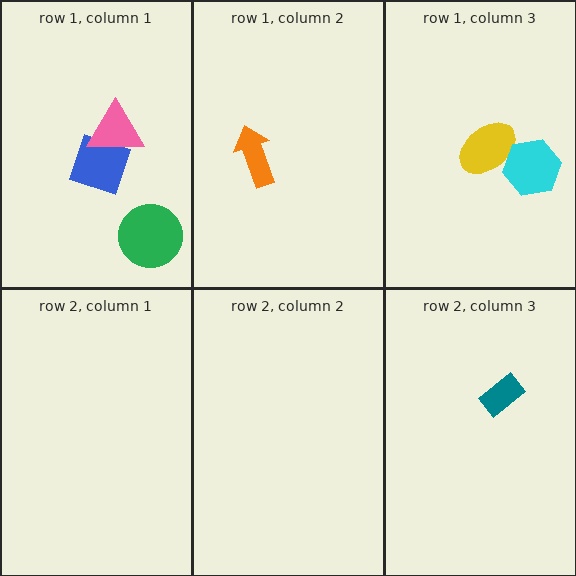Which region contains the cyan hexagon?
The row 1, column 3 region.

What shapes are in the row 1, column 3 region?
The yellow ellipse, the cyan hexagon.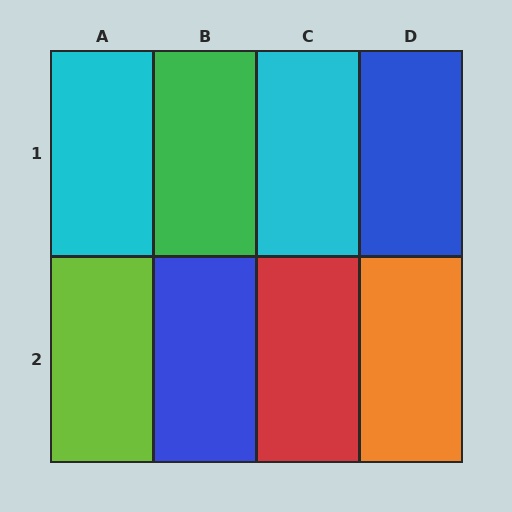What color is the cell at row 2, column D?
Orange.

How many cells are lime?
1 cell is lime.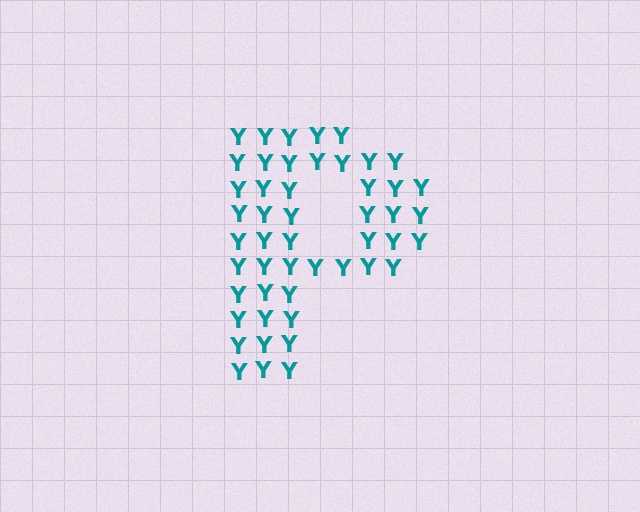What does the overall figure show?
The overall figure shows the letter P.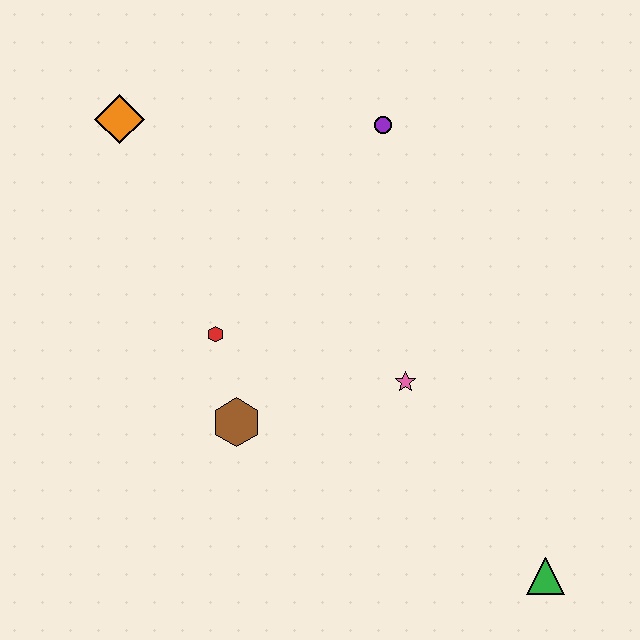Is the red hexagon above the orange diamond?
No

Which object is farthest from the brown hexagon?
The green triangle is farthest from the brown hexagon.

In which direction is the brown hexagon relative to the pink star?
The brown hexagon is to the left of the pink star.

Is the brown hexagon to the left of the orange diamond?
No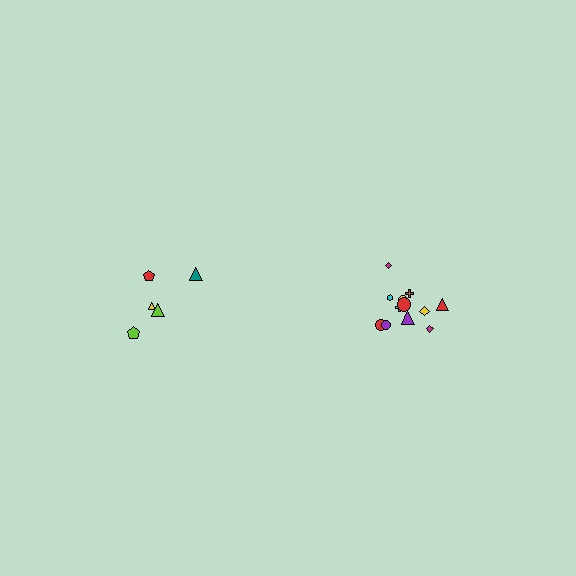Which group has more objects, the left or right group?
The right group.